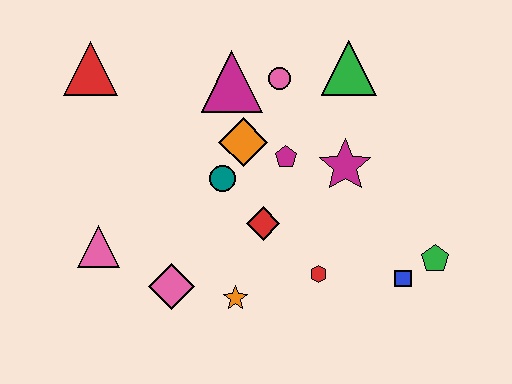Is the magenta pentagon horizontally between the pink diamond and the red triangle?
No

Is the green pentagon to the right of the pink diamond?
Yes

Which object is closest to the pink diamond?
The orange star is closest to the pink diamond.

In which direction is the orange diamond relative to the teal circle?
The orange diamond is above the teal circle.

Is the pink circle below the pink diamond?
No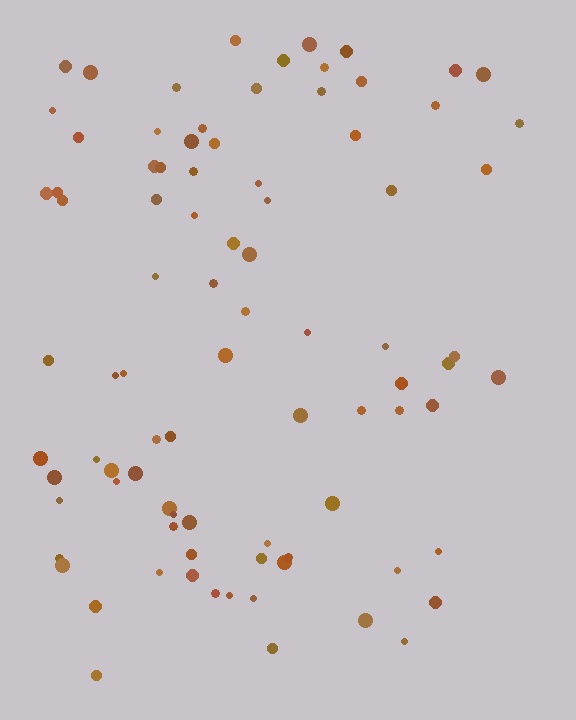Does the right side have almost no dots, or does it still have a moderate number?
Still a moderate number, just noticeably fewer than the left.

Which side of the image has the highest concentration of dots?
The left.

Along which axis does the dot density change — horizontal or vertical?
Horizontal.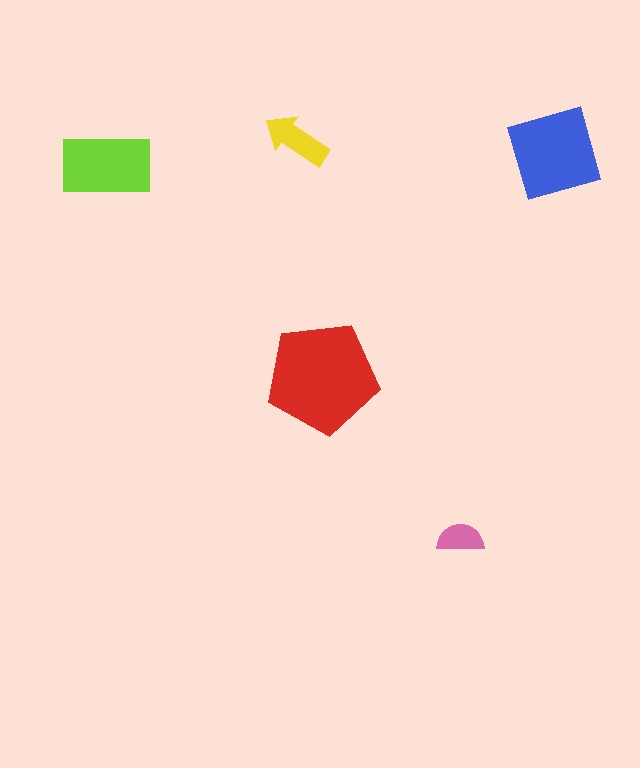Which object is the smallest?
The pink semicircle.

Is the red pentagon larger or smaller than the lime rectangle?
Larger.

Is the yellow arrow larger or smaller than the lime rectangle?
Smaller.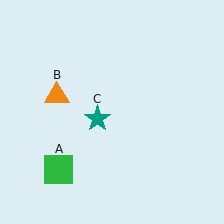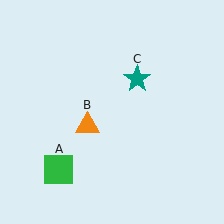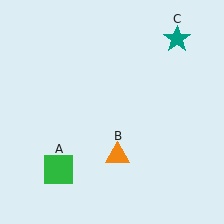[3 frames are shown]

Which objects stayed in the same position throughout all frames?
Green square (object A) remained stationary.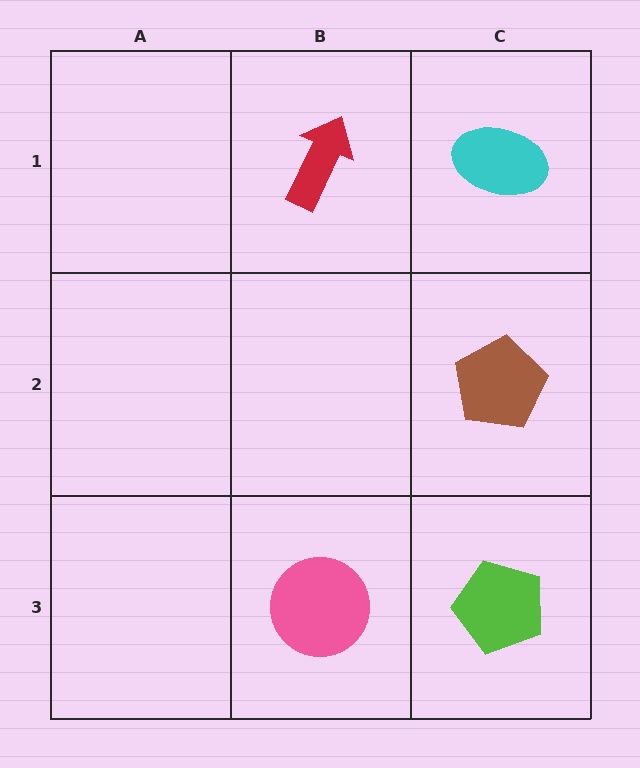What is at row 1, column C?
A cyan ellipse.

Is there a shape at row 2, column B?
No, that cell is empty.